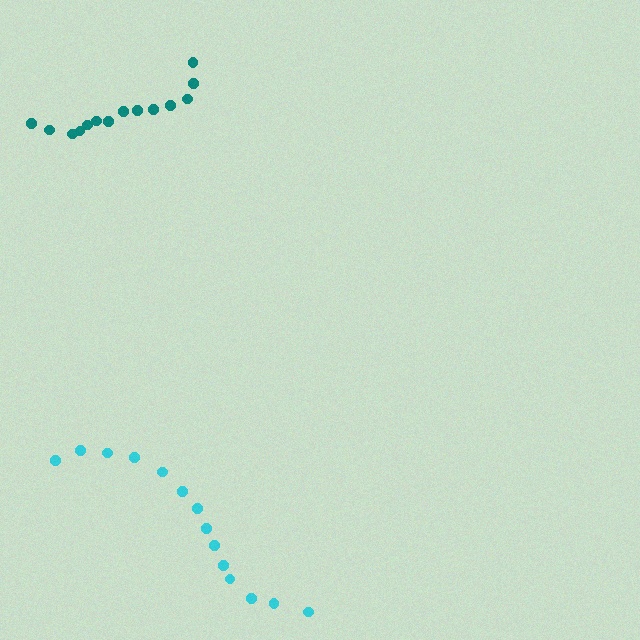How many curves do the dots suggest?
There are 2 distinct paths.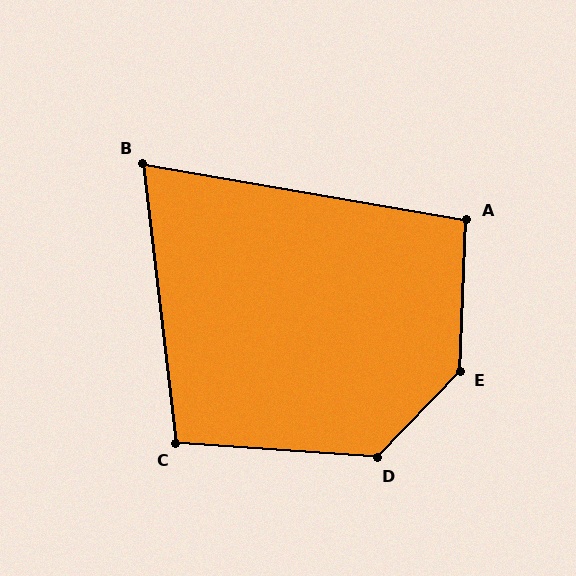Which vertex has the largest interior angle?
E, at approximately 138 degrees.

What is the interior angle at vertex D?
Approximately 130 degrees (obtuse).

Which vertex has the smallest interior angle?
B, at approximately 73 degrees.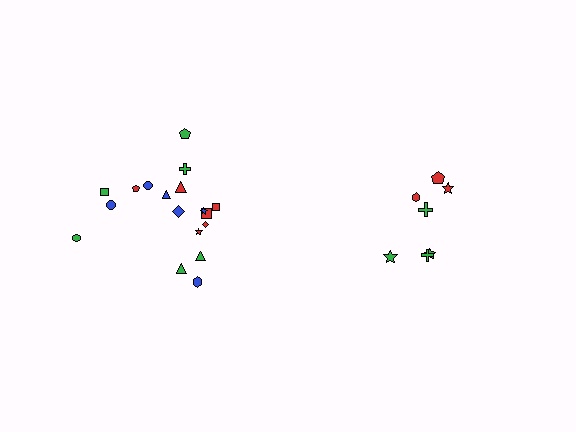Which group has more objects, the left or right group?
The left group.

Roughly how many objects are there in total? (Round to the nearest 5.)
Roughly 25 objects in total.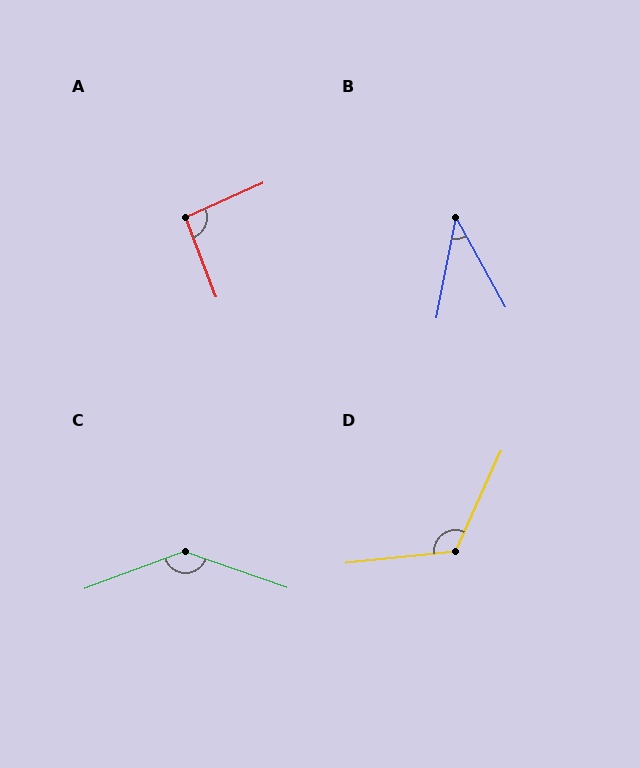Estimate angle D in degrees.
Approximately 121 degrees.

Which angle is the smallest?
B, at approximately 40 degrees.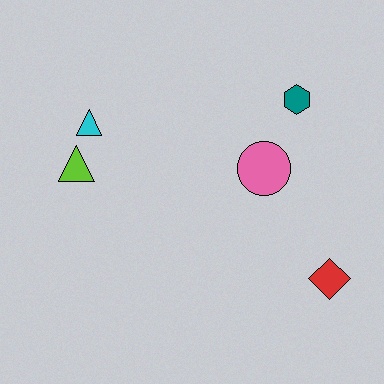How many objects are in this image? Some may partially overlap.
There are 5 objects.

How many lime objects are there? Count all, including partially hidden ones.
There is 1 lime object.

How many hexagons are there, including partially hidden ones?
There is 1 hexagon.